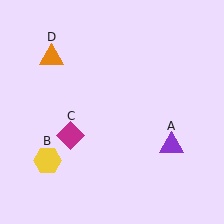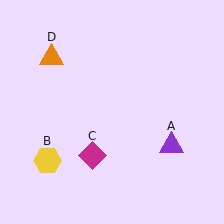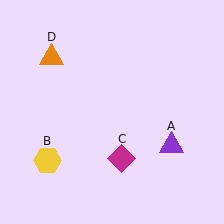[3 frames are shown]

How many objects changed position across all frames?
1 object changed position: magenta diamond (object C).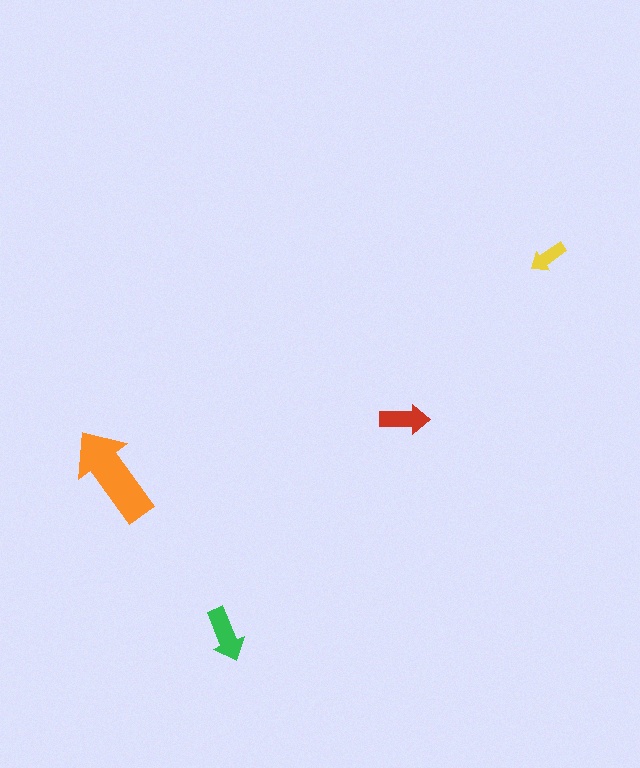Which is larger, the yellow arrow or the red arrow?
The red one.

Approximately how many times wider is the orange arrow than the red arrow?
About 2 times wider.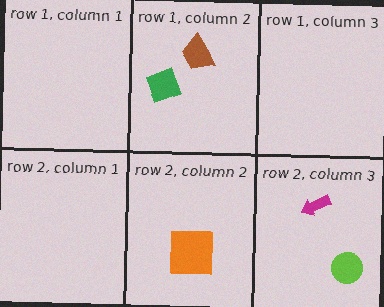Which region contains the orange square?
The row 2, column 2 region.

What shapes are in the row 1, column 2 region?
The brown trapezoid, the green diamond.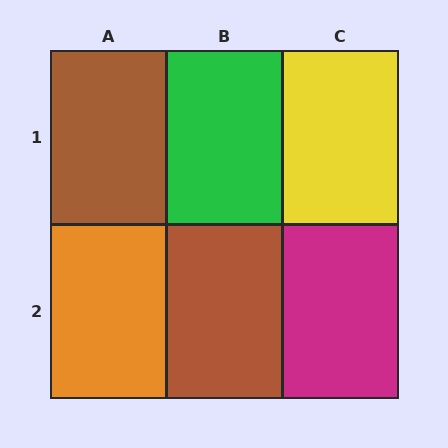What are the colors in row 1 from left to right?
Brown, green, yellow.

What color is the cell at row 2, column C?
Magenta.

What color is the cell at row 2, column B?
Brown.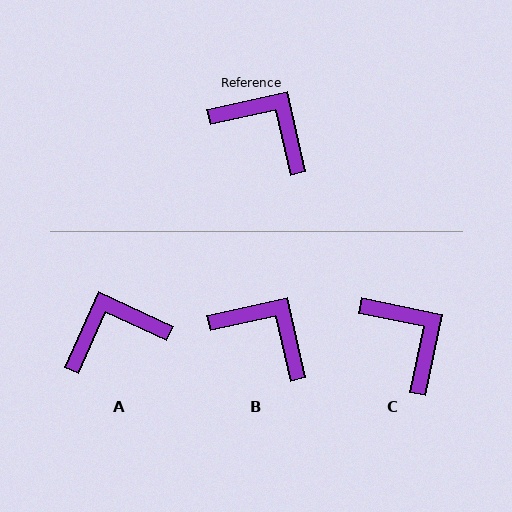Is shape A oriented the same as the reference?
No, it is off by about 53 degrees.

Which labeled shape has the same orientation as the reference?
B.